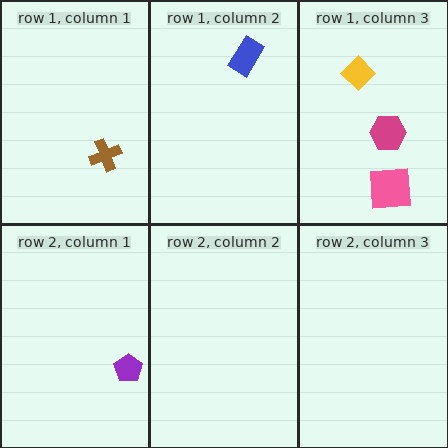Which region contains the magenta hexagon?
The row 1, column 3 region.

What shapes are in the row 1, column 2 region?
The blue rectangle.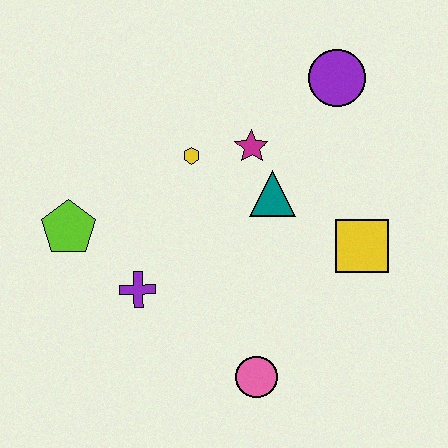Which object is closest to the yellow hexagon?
The magenta star is closest to the yellow hexagon.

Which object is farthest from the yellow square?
The lime pentagon is farthest from the yellow square.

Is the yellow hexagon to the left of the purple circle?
Yes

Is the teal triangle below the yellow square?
No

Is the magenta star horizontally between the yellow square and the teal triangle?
No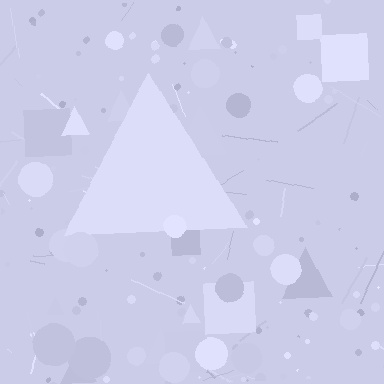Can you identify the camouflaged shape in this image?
The camouflaged shape is a triangle.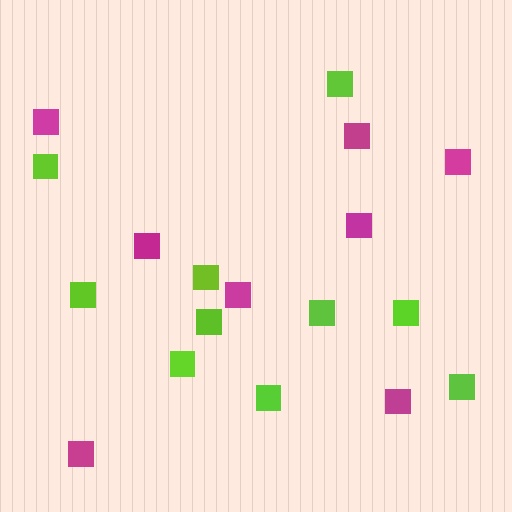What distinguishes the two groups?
There are 2 groups: one group of magenta squares (8) and one group of lime squares (10).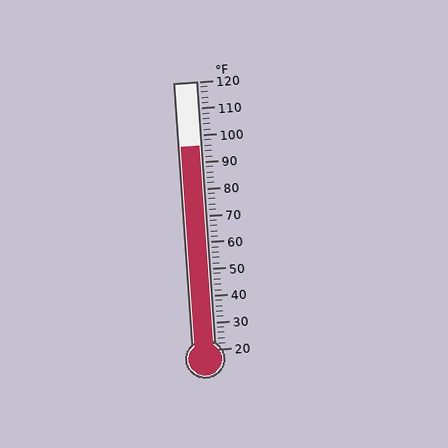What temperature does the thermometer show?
The thermometer shows approximately 96°F.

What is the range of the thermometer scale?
The thermometer scale ranges from 20°F to 120°F.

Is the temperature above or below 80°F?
The temperature is above 80°F.